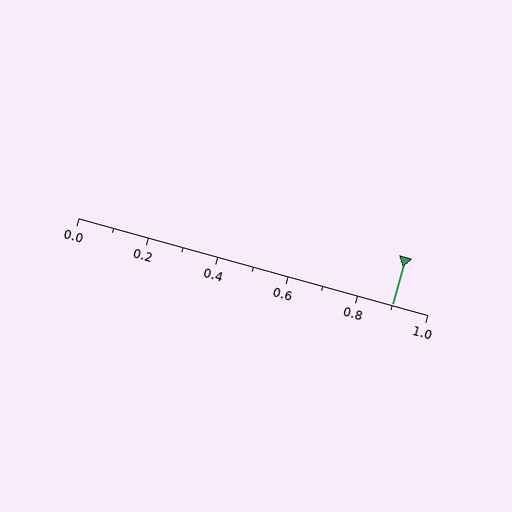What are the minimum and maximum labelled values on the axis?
The axis runs from 0.0 to 1.0.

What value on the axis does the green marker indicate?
The marker indicates approximately 0.9.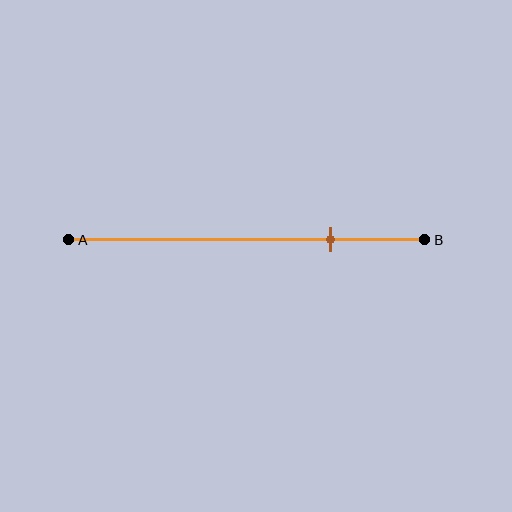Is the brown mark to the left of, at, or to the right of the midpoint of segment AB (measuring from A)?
The brown mark is to the right of the midpoint of segment AB.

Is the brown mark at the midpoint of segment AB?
No, the mark is at about 75% from A, not at the 50% midpoint.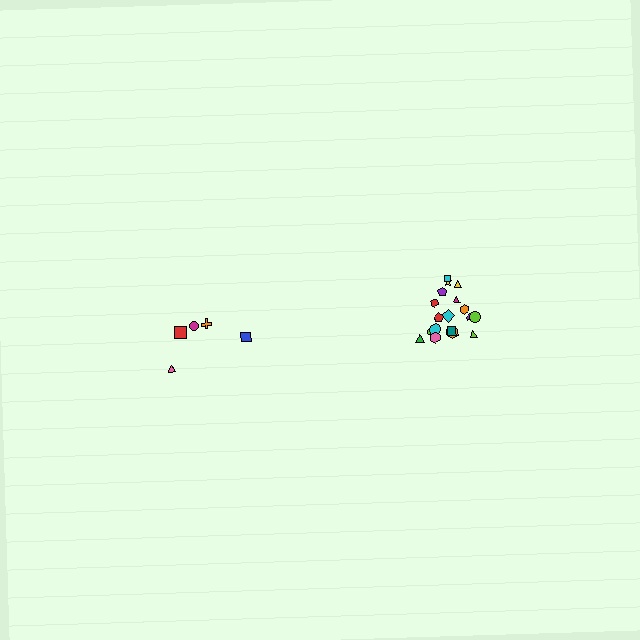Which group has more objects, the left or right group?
The right group.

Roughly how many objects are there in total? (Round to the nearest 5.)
Roughly 25 objects in total.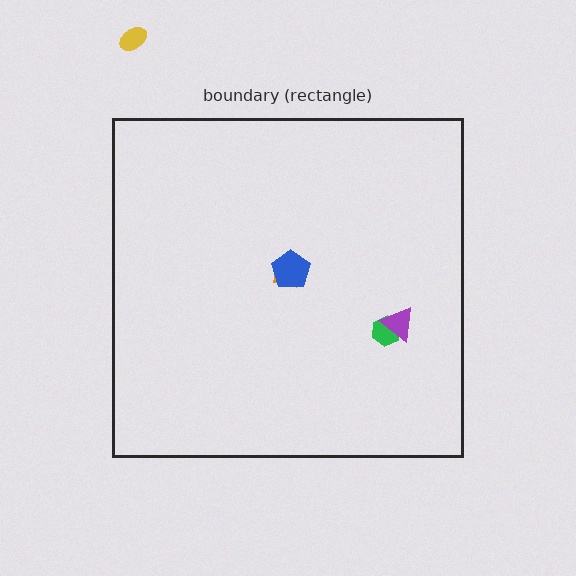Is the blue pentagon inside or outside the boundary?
Inside.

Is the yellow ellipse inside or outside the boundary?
Outside.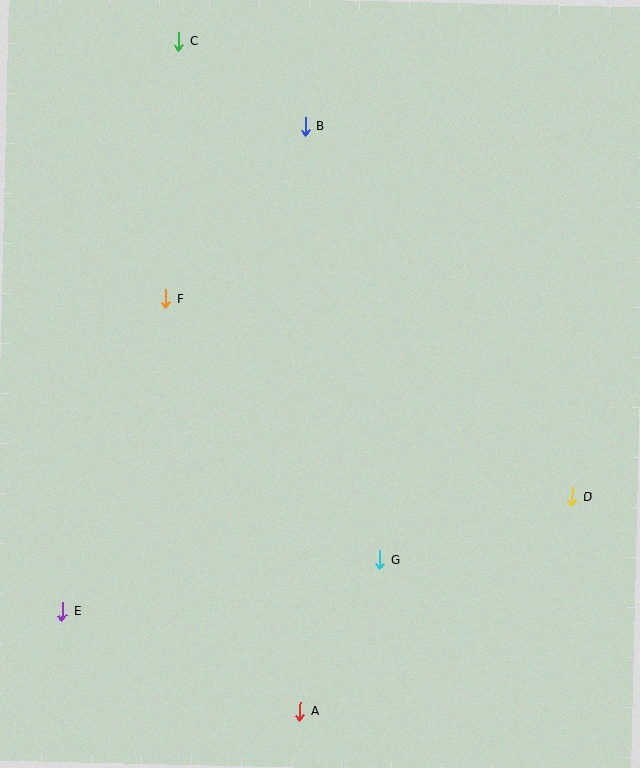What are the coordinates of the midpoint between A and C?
The midpoint between A and C is at (239, 376).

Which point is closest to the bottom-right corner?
Point D is closest to the bottom-right corner.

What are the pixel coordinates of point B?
Point B is at (305, 126).